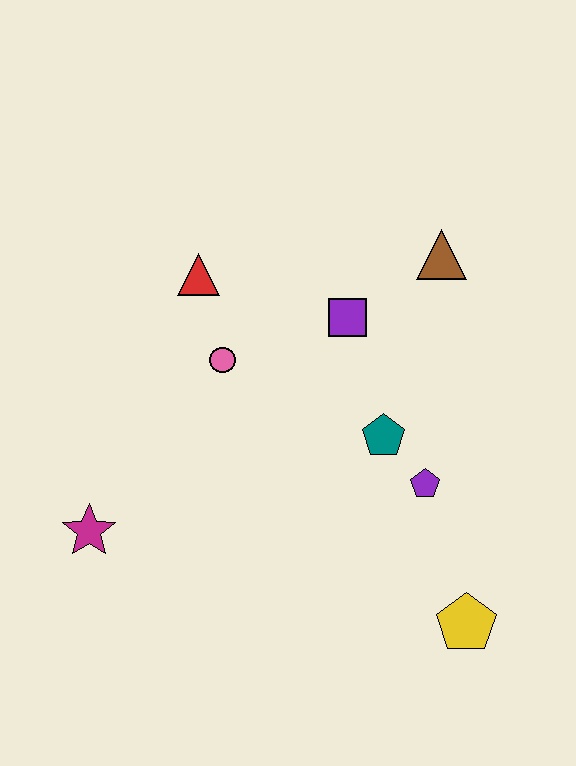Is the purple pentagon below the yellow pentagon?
No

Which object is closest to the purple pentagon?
The teal pentagon is closest to the purple pentagon.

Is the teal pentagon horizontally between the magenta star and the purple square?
No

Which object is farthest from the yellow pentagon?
The red triangle is farthest from the yellow pentagon.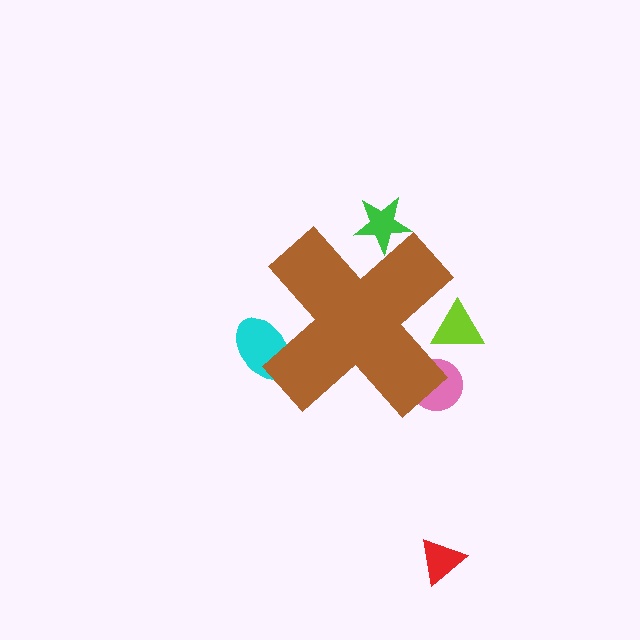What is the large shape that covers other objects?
A brown cross.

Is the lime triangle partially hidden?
Yes, the lime triangle is partially hidden behind the brown cross.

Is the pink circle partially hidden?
Yes, the pink circle is partially hidden behind the brown cross.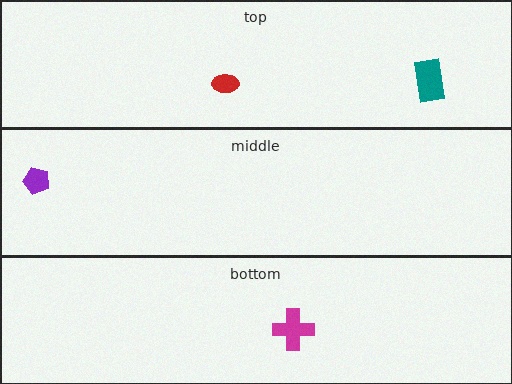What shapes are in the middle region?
The purple pentagon.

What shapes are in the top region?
The red ellipse, the teal rectangle.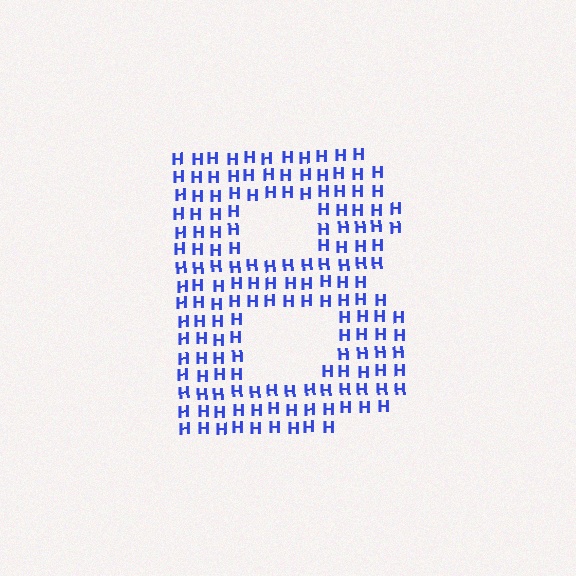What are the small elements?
The small elements are letter H's.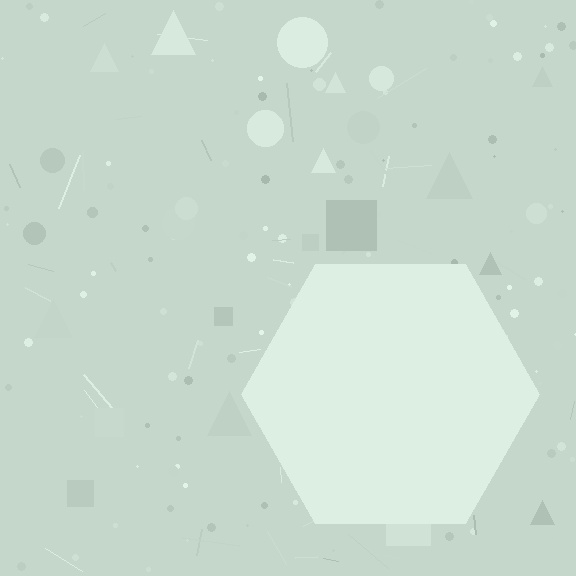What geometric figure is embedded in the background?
A hexagon is embedded in the background.